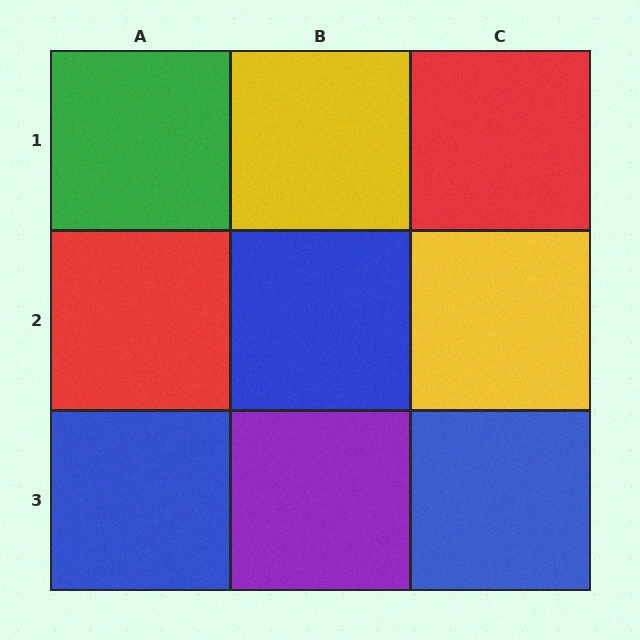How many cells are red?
2 cells are red.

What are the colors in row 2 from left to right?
Red, blue, yellow.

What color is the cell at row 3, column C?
Blue.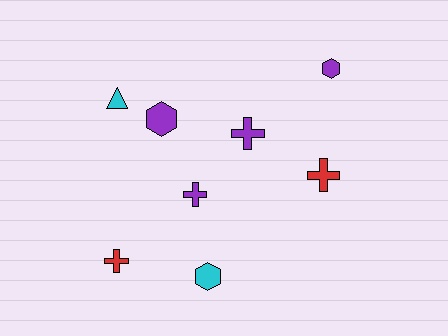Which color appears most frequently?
Purple, with 4 objects.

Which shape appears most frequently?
Cross, with 4 objects.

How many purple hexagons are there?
There are 2 purple hexagons.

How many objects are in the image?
There are 8 objects.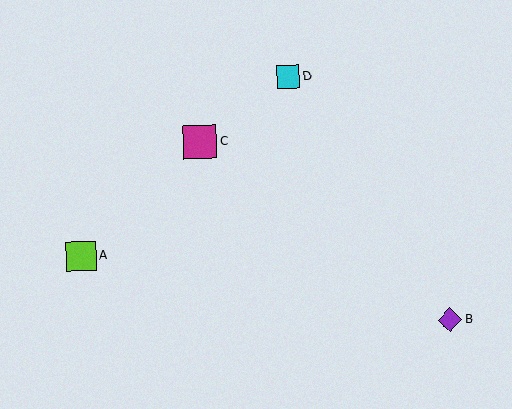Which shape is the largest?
The magenta square (labeled C) is the largest.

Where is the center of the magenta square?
The center of the magenta square is at (200, 142).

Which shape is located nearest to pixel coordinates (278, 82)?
The cyan square (labeled D) at (288, 77) is nearest to that location.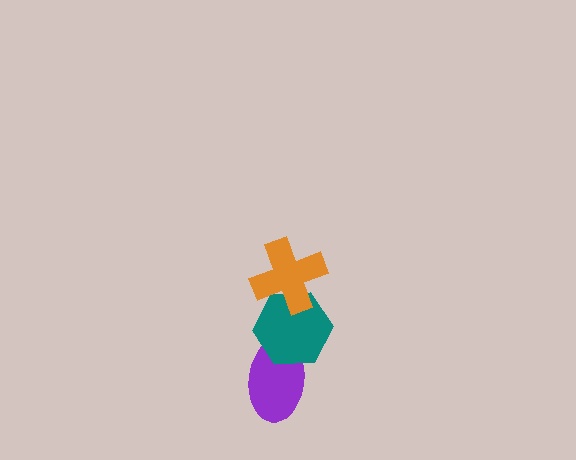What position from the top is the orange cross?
The orange cross is 1st from the top.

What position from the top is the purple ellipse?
The purple ellipse is 3rd from the top.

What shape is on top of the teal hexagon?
The orange cross is on top of the teal hexagon.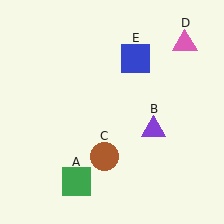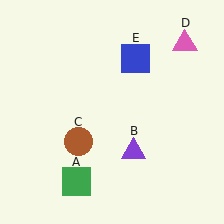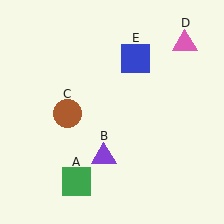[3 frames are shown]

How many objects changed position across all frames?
2 objects changed position: purple triangle (object B), brown circle (object C).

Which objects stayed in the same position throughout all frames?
Green square (object A) and pink triangle (object D) and blue square (object E) remained stationary.